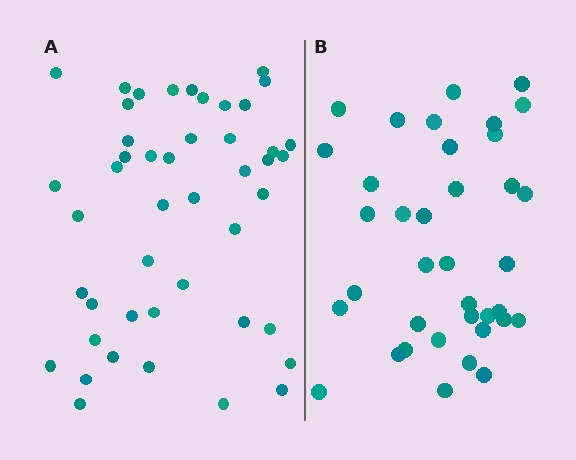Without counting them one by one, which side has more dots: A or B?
Region A (the left region) has more dots.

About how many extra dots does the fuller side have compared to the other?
Region A has roughly 8 or so more dots than region B.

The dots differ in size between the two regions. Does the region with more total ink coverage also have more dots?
No. Region B has more total ink coverage because its dots are larger, but region A actually contains more individual dots. Total area can be misleading — the number of items is what matters here.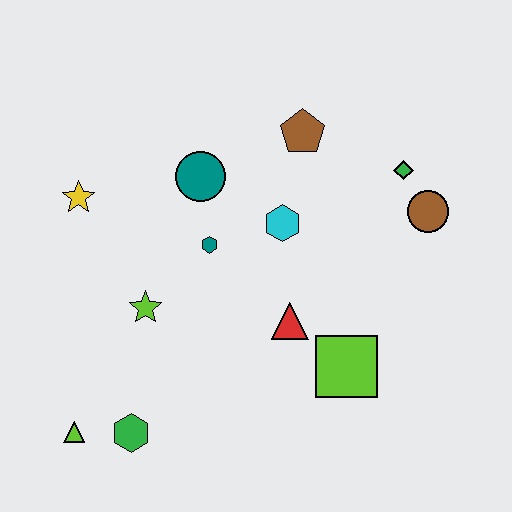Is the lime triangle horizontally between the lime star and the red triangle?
No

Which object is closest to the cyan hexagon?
The teal hexagon is closest to the cyan hexagon.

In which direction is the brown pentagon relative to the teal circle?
The brown pentagon is to the right of the teal circle.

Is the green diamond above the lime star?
Yes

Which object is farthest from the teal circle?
The lime triangle is farthest from the teal circle.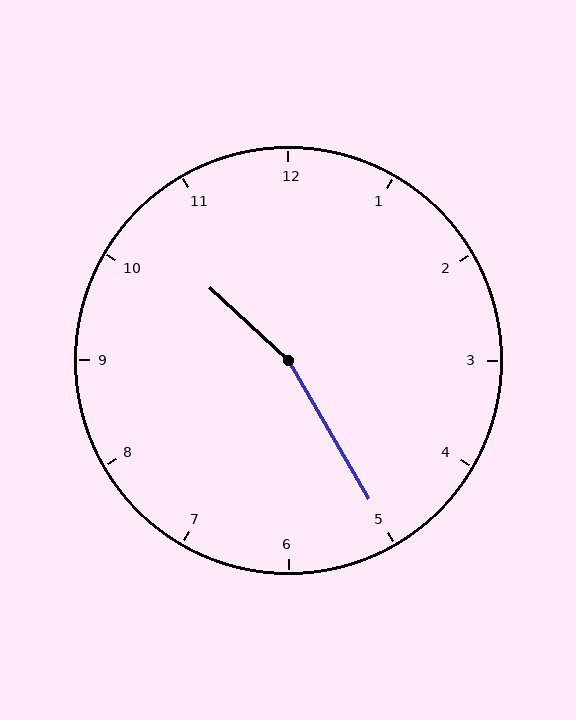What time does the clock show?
10:25.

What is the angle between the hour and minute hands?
Approximately 162 degrees.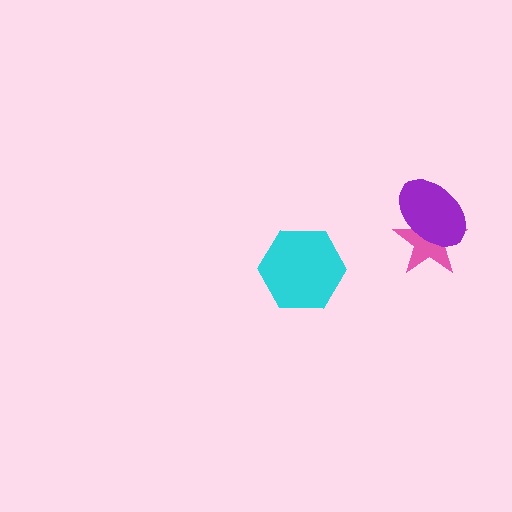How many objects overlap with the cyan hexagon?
0 objects overlap with the cyan hexagon.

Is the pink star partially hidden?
Yes, it is partially covered by another shape.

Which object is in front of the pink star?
The purple ellipse is in front of the pink star.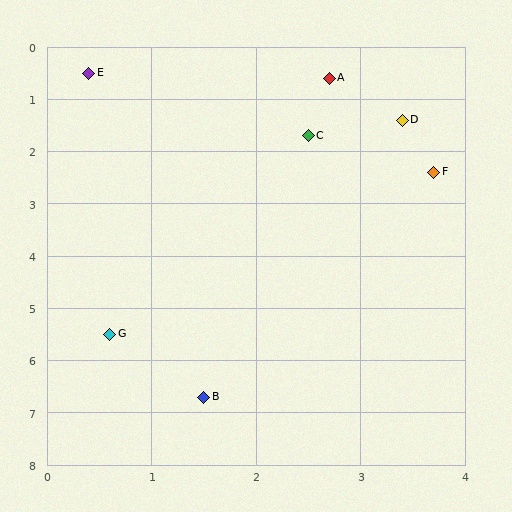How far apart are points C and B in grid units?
Points C and B are about 5.1 grid units apart.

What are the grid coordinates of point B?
Point B is at approximately (1.5, 6.7).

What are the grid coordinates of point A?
Point A is at approximately (2.7, 0.6).